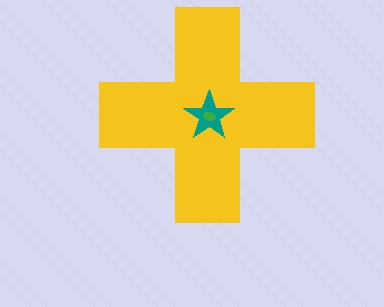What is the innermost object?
The green ellipse.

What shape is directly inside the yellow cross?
The teal star.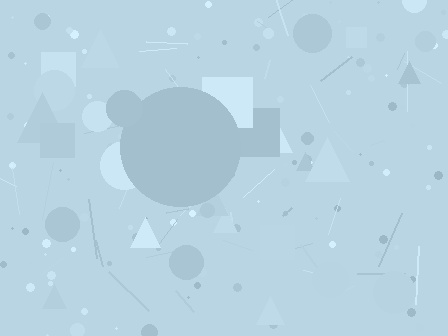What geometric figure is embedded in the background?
A circle is embedded in the background.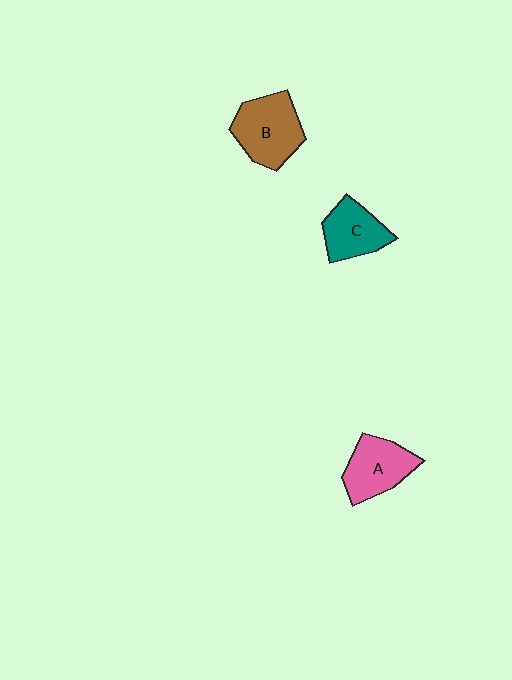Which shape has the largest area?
Shape B (brown).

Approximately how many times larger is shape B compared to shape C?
Approximately 1.3 times.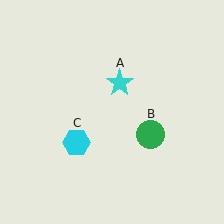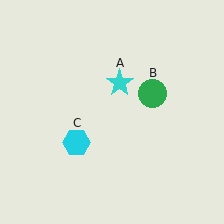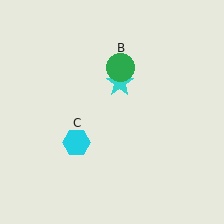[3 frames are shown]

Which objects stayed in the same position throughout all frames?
Cyan star (object A) and cyan hexagon (object C) remained stationary.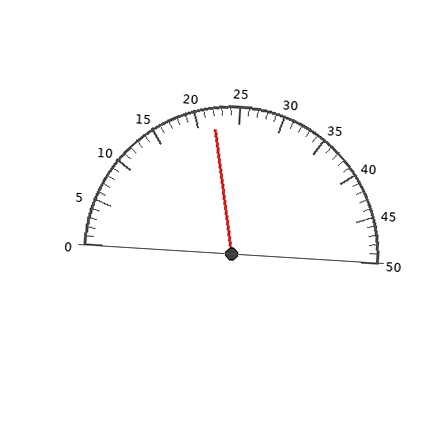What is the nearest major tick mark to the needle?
The nearest major tick mark is 20.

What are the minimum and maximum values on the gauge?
The gauge ranges from 0 to 50.